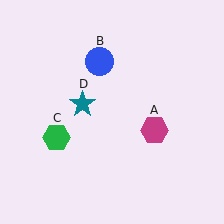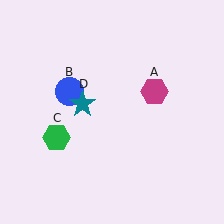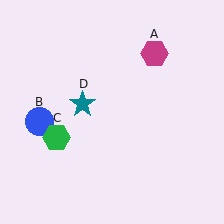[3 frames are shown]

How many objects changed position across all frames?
2 objects changed position: magenta hexagon (object A), blue circle (object B).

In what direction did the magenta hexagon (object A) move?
The magenta hexagon (object A) moved up.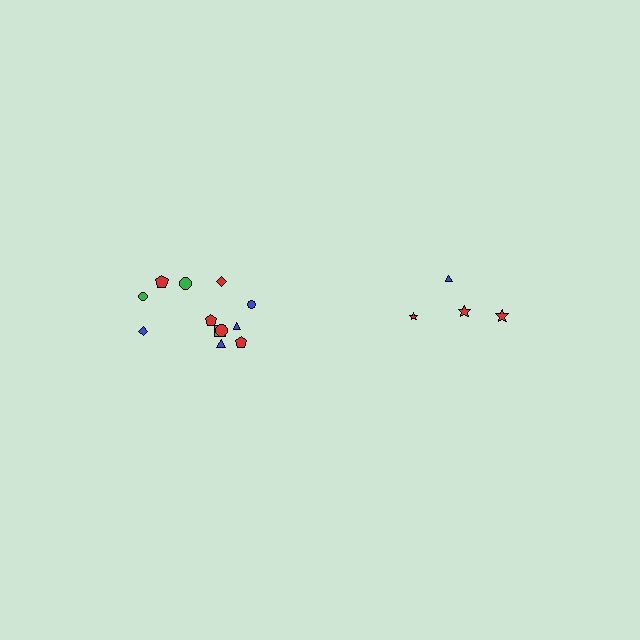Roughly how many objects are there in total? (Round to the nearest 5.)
Roughly 15 objects in total.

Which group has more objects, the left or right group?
The left group.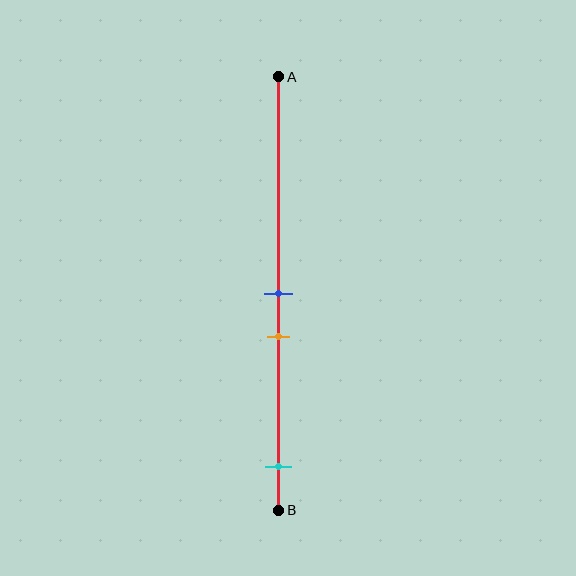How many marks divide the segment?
There are 3 marks dividing the segment.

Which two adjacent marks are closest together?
The blue and orange marks are the closest adjacent pair.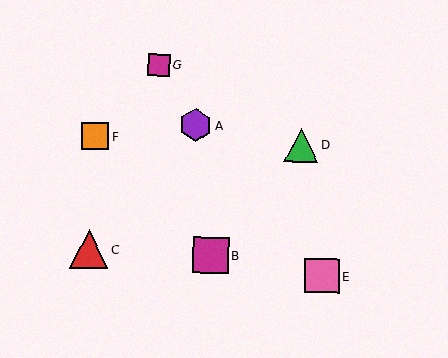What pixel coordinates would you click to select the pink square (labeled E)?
Click at (322, 276) to select the pink square E.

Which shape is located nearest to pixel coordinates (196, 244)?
The magenta square (labeled B) at (211, 255) is nearest to that location.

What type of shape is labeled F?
Shape F is an orange square.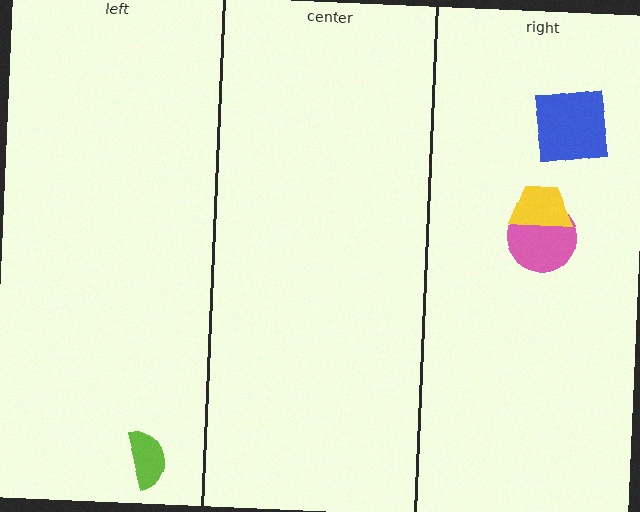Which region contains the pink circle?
The right region.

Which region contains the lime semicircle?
The left region.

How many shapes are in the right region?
3.